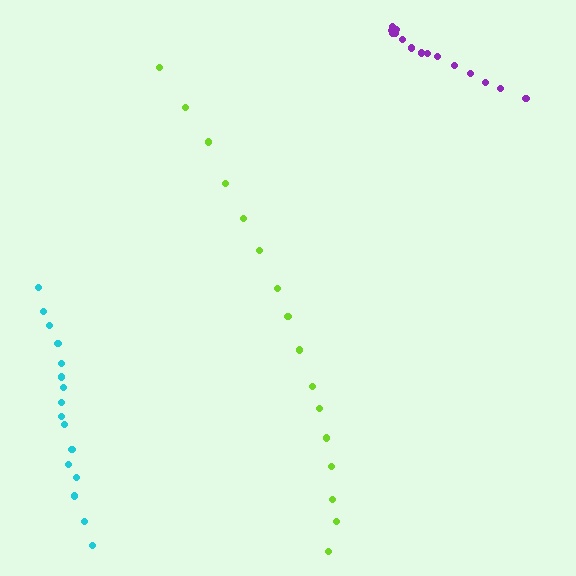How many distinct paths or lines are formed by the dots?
There are 3 distinct paths.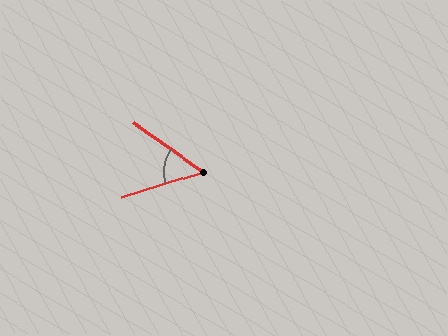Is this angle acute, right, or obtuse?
It is acute.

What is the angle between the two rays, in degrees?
Approximately 52 degrees.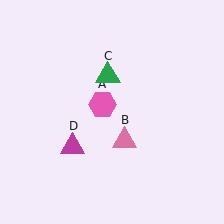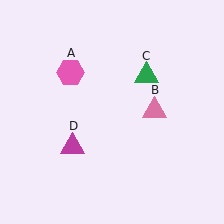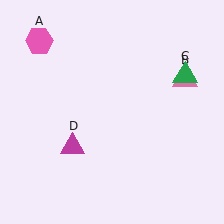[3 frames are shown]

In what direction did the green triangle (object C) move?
The green triangle (object C) moved right.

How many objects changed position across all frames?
3 objects changed position: pink hexagon (object A), pink triangle (object B), green triangle (object C).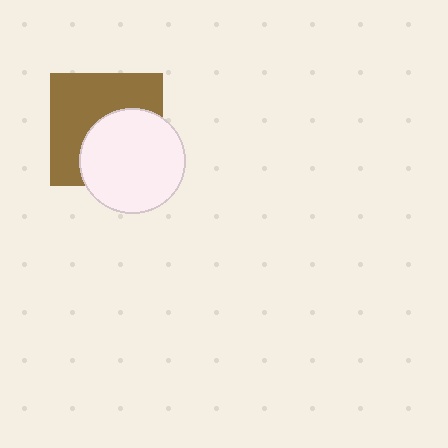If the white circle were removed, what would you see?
You would see the complete brown square.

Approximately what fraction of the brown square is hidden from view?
Roughly 45% of the brown square is hidden behind the white circle.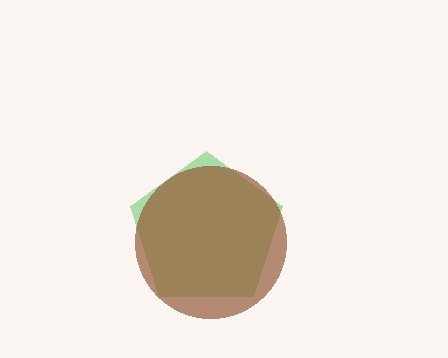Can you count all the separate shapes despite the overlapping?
Yes, there are 2 separate shapes.